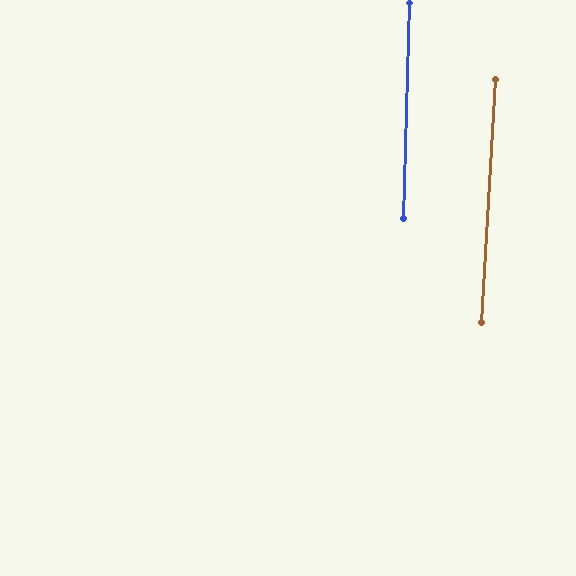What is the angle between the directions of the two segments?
Approximately 2 degrees.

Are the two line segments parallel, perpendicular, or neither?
Parallel — their directions differ by only 1.9°.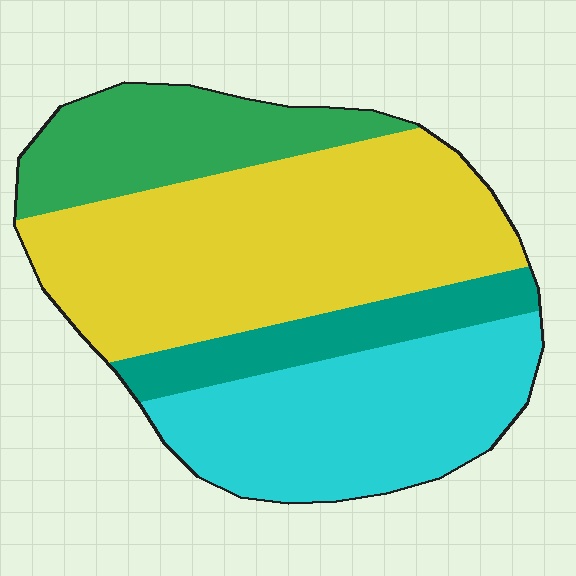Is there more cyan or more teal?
Cyan.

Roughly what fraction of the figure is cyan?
Cyan takes up about one quarter (1/4) of the figure.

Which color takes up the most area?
Yellow, at roughly 45%.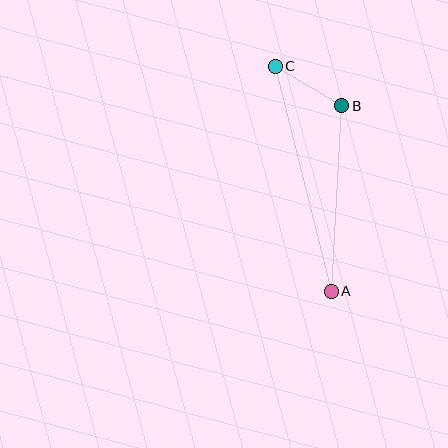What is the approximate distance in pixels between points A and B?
The distance between A and B is approximately 186 pixels.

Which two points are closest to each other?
Points B and C are closest to each other.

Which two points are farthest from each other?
Points A and C are farthest from each other.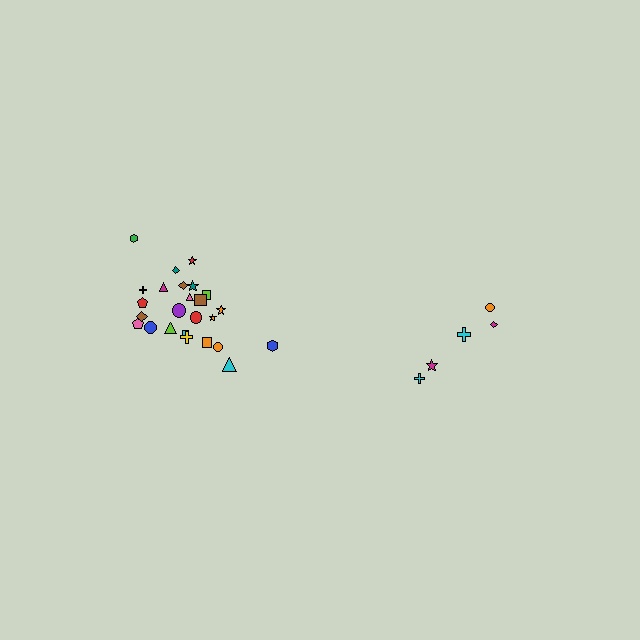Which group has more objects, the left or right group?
The left group.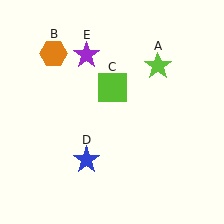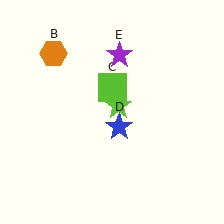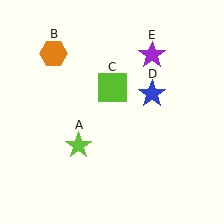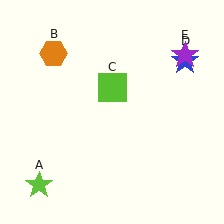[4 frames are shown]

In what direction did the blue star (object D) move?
The blue star (object D) moved up and to the right.